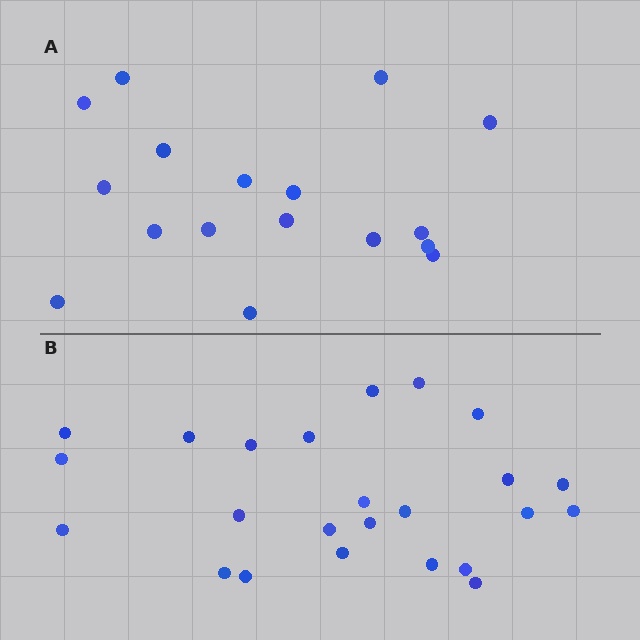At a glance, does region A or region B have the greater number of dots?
Region B (the bottom region) has more dots.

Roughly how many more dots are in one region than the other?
Region B has roughly 8 or so more dots than region A.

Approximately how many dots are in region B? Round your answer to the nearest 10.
About 20 dots. (The exact count is 24, which rounds to 20.)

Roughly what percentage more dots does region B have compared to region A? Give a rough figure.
About 40% more.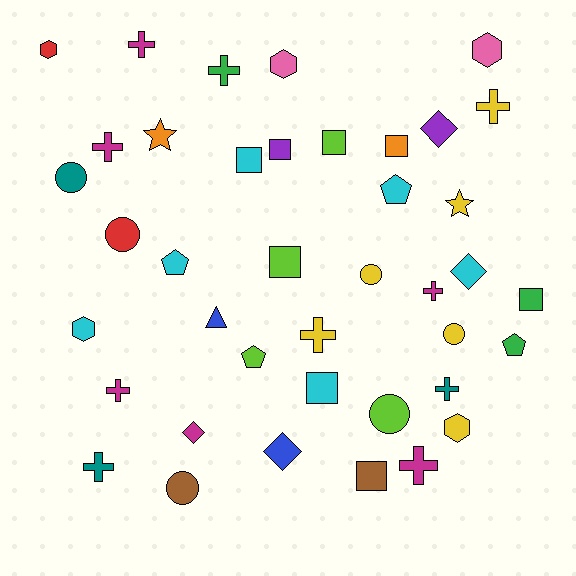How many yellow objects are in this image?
There are 6 yellow objects.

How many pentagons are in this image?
There are 4 pentagons.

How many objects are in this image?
There are 40 objects.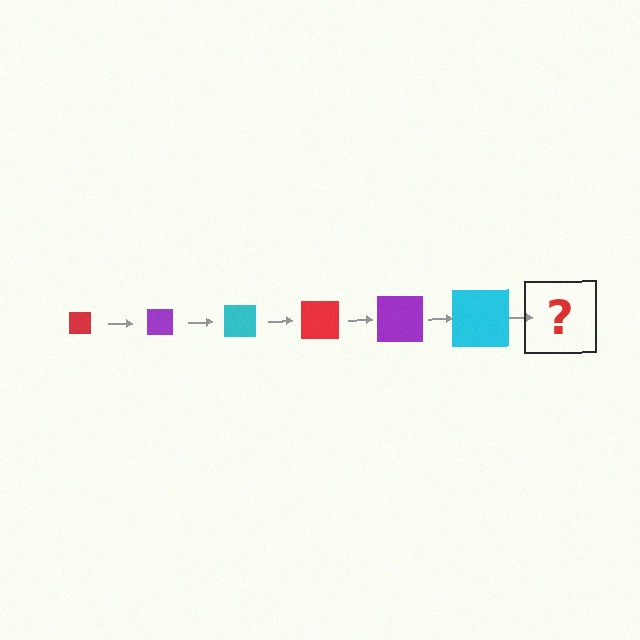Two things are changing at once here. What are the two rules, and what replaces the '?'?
The two rules are that the square grows larger each step and the color cycles through red, purple, and cyan. The '?' should be a red square, larger than the previous one.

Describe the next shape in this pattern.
It should be a red square, larger than the previous one.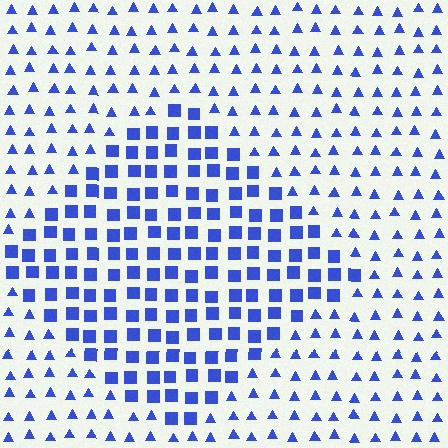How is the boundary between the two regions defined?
The boundary is defined by a change in element shape: squares inside vs. triangles outside. All elements share the same color and spacing.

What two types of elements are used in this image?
The image uses squares inside the diamond region and triangles outside it.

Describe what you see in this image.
The image is filled with small blue elements arranged in a uniform grid. A diamond-shaped region contains squares, while the surrounding area contains triangles. The boundary is defined purely by the change in element shape.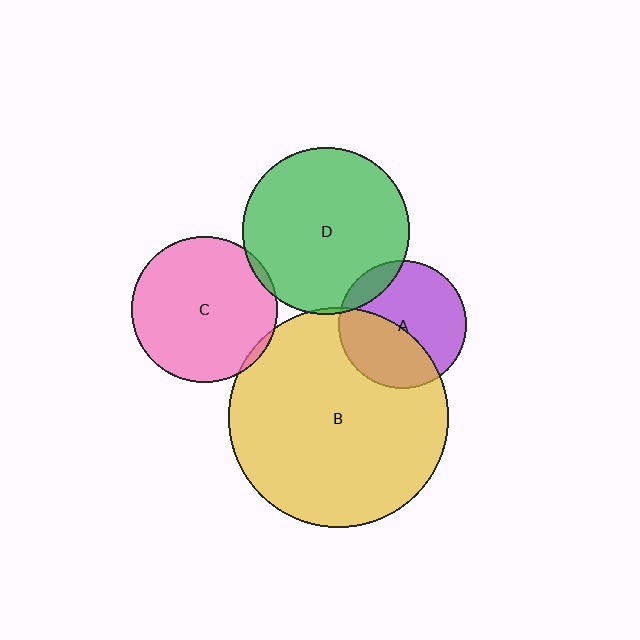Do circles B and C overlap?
Yes.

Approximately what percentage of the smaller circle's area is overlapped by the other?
Approximately 5%.